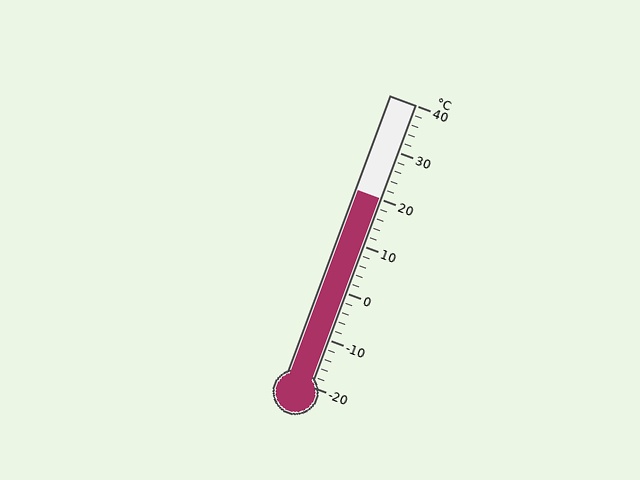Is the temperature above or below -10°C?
The temperature is above -10°C.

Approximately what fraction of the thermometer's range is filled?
The thermometer is filled to approximately 65% of its range.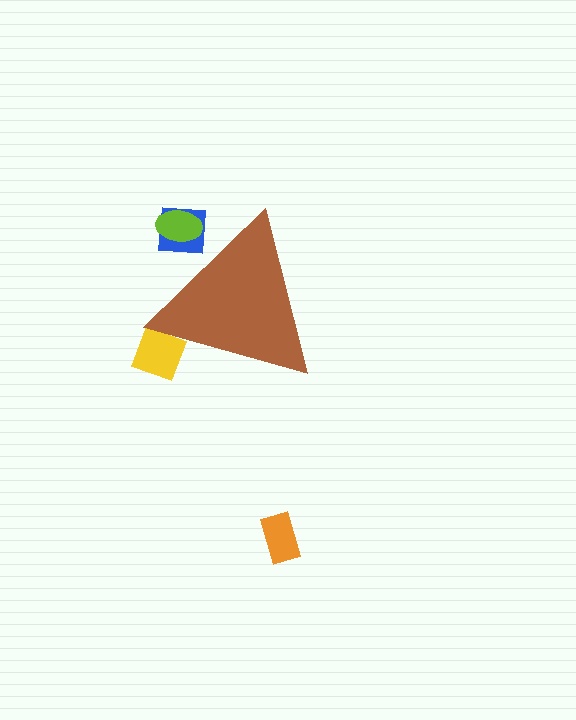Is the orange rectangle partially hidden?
No, the orange rectangle is fully visible.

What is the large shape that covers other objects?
A brown triangle.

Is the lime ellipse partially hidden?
Yes, the lime ellipse is partially hidden behind the brown triangle.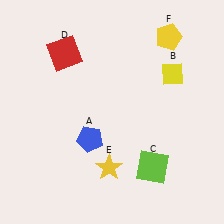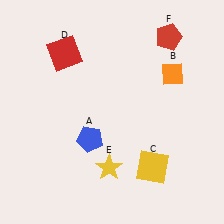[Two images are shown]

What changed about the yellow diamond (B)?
In Image 1, B is yellow. In Image 2, it changed to orange.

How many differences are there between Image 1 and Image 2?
There are 3 differences between the two images.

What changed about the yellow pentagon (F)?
In Image 1, F is yellow. In Image 2, it changed to red.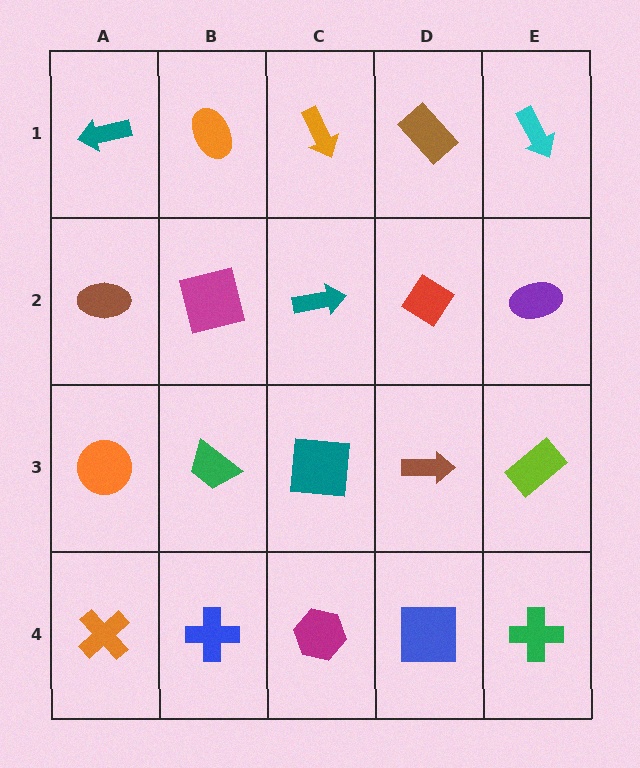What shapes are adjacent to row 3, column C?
A teal arrow (row 2, column C), a magenta hexagon (row 4, column C), a green trapezoid (row 3, column B), a brown arrow (row 3, column D).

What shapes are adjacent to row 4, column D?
A brown arrow (row 3, column D), a magenta hexagon (row 4, column C), a green cross (row 4, column E).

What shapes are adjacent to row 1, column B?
A magenta square (row 2, column B), a teal arrow (row 1, column A), an orange arrow (row 1, column C).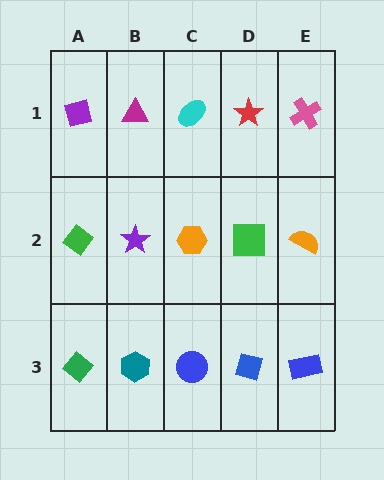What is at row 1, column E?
A pink cross.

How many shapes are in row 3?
5 shapes.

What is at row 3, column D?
A blue diamond.